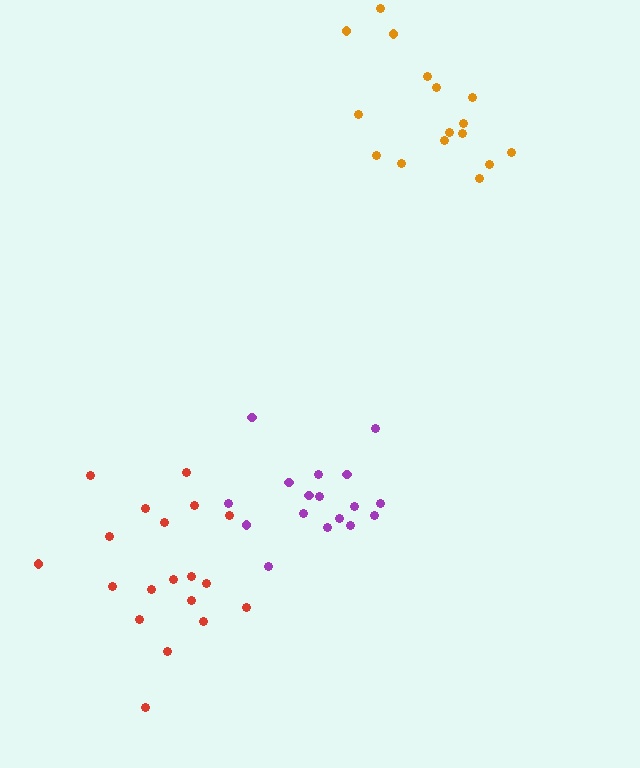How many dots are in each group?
Group 1: 19 dots, Group 2: 16 dots, Group 3: 17 dots (52 total).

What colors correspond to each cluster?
The clusters are colored: red, orange, purple.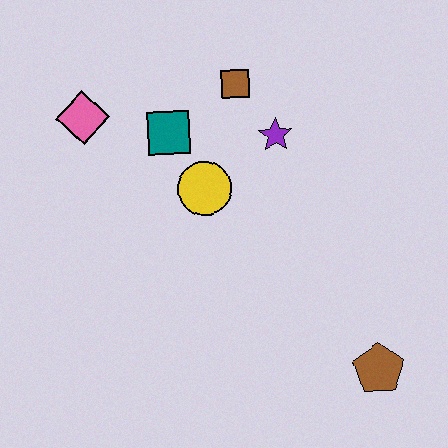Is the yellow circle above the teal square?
No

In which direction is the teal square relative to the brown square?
The teal square is to the left of the brown square.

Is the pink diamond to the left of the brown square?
Yes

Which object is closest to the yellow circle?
The teal square is closest to the yellow circle.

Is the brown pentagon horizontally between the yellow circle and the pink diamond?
No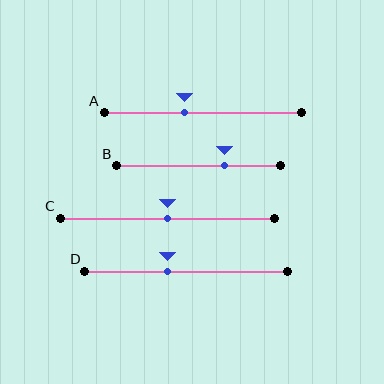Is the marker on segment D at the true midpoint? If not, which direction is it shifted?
No, the marker on segment D is shifted to the left by about 9% of the segment length.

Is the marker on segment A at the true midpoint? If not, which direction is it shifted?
No, the marker on segment A is shifted to the left by about 9% of the segment length.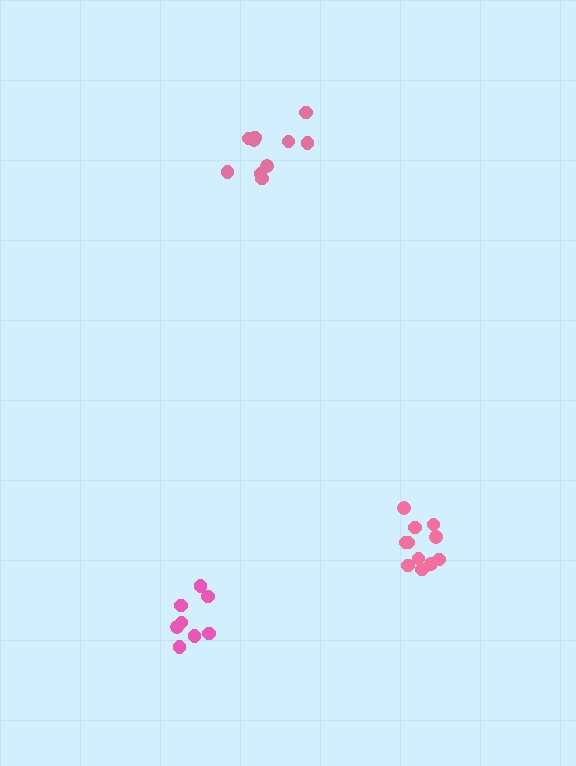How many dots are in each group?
Group 1: 10 dots, Group 2: 11 dots, Group 3: 8 dots (29 total).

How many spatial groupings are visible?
There are 3 spatial groupings.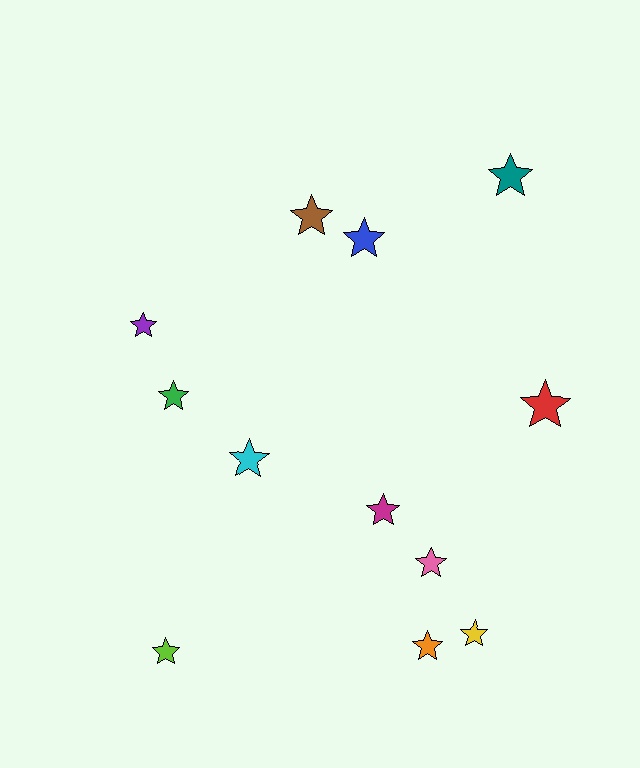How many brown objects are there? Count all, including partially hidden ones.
There is 1 brown object.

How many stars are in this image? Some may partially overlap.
There are 12 stars.